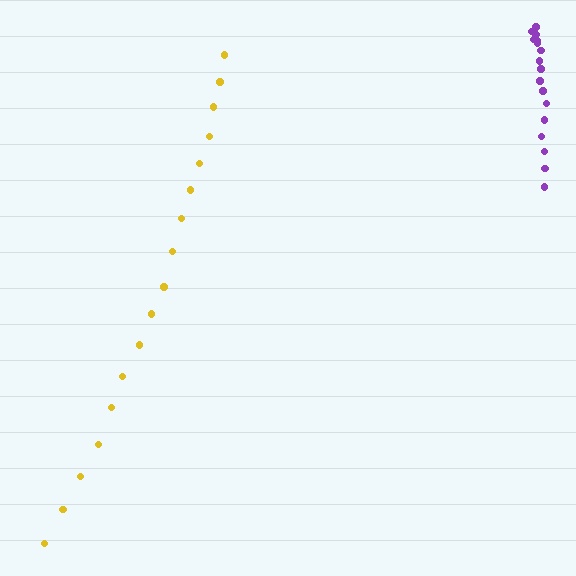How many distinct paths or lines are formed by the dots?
There are 2 distinct paths.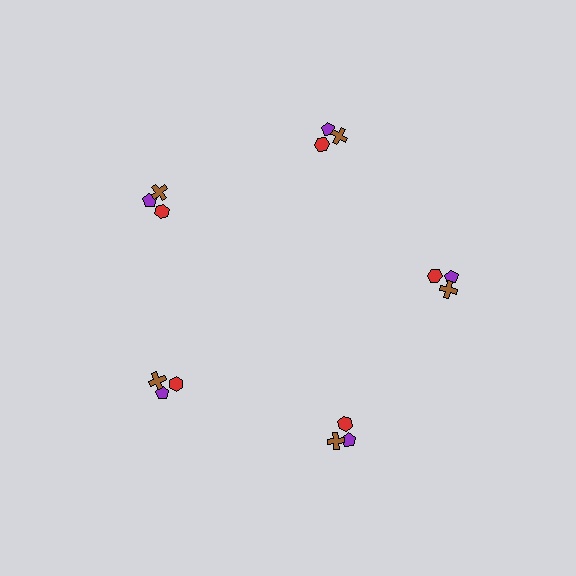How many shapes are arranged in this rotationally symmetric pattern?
There are 15 shapes, arranged in 5 groups of 3.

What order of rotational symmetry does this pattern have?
This pattern has 5-fold rotational symmetry.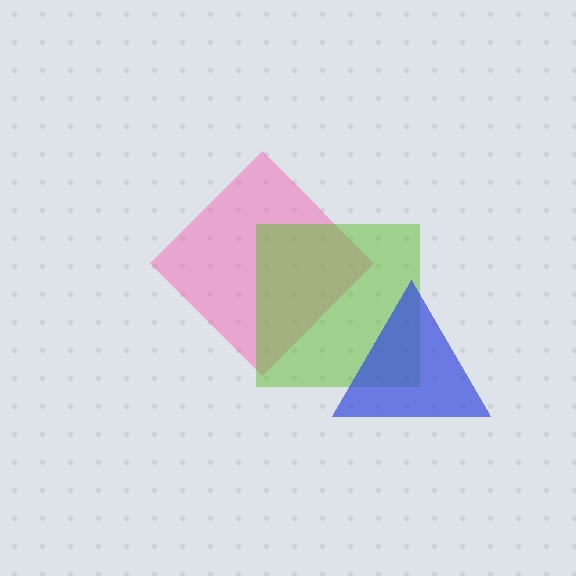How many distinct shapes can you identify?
There are 3 distinct shapes: a pink diamond, a lime square, a blue triangle.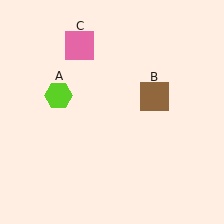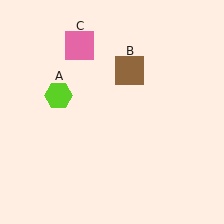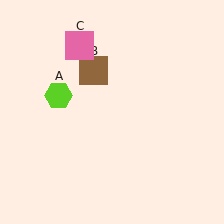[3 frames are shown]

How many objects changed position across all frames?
1 object changed position: brown square (object B).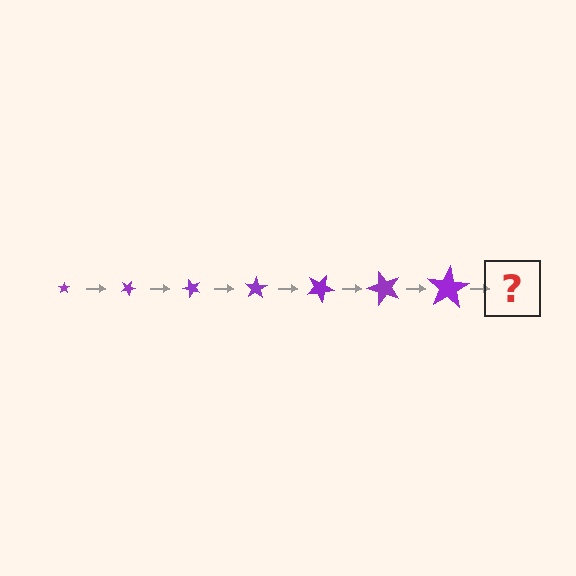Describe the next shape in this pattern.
It should be a star, larger than the previous one and rotated 175 degrees from the start.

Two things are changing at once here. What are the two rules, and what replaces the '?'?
The two rules are that the star grows larger each step and it rotates 25 degrees each step. The '?' should be a star, larger than the previous one and rotated 175 degrees from the start.